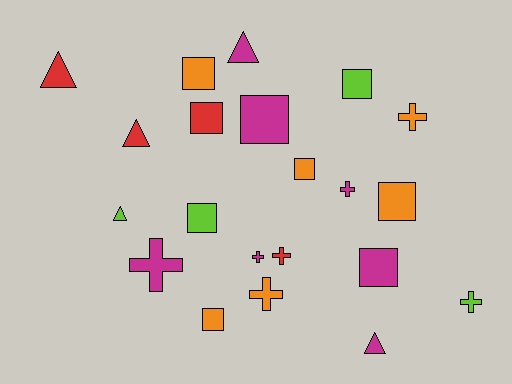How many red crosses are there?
There is 1 red cross.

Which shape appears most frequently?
Square, with 9 objects.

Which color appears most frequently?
Magenta, with 7 objects.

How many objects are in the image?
There are 21 objects.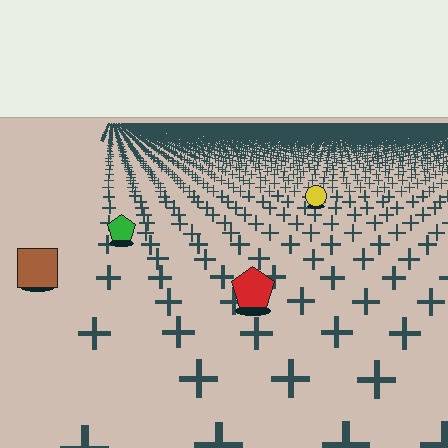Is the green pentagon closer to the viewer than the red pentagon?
No. The red pentagon is closer — you can tell from the texture gradient: the ground texture is coarser near it.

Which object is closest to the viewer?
The red pentagon is closest. The texture marks near it are larger and more spread out.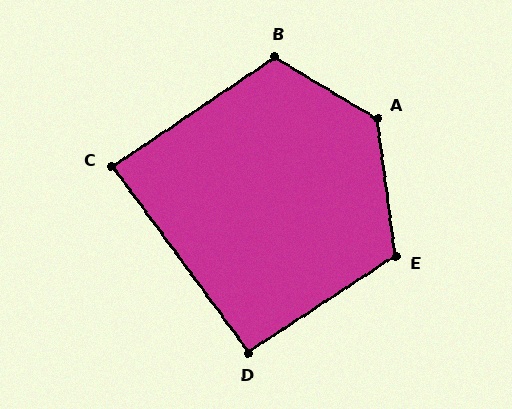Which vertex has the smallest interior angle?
C, at approximately 88 degrees.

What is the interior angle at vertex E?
Approximately 116 degrees (obtuse).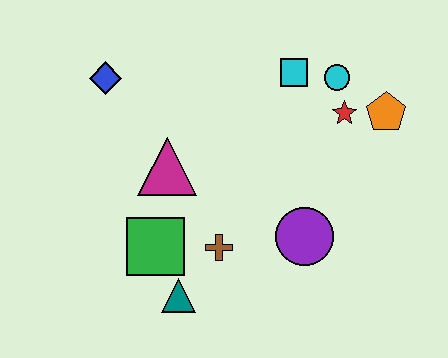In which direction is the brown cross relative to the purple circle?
The brown cross is to the left of the purple circle.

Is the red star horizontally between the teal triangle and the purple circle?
No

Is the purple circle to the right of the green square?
Yes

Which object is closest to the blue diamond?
The magenta triangle is closest to the blue diamond.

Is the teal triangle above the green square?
No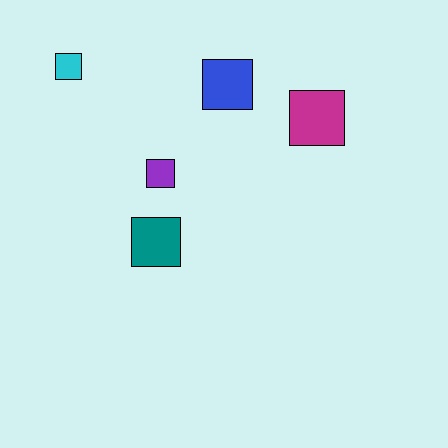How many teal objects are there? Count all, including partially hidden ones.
There is 1 teal object.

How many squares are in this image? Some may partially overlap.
There are 5 squares.